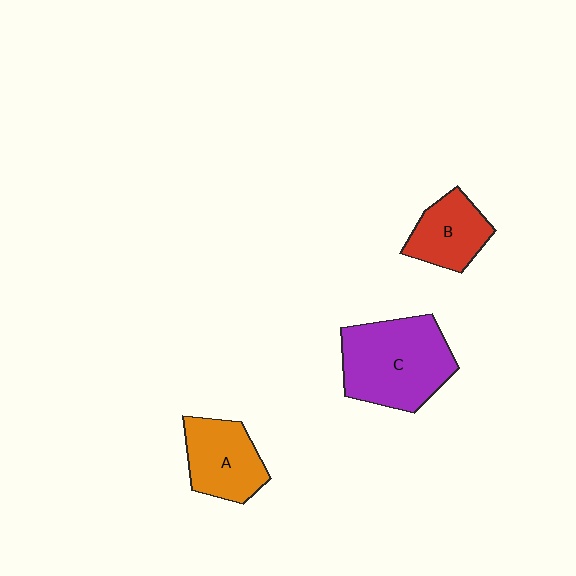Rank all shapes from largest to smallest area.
From largest to smallest: C (purple), A (orange), B (red).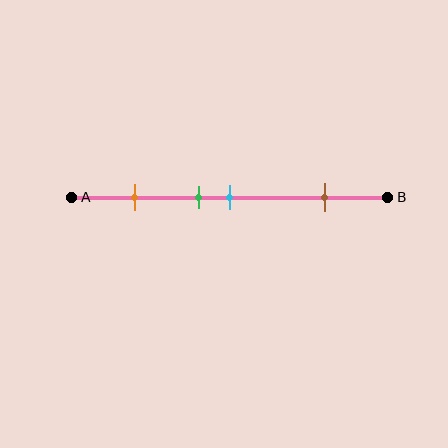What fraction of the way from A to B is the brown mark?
The brown mark is approximately 80% (0.8) of the way from A to B.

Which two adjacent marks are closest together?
The green and cyan marks are the closest adjacent pair.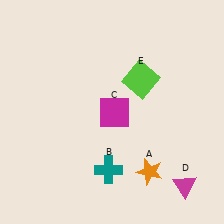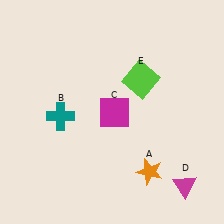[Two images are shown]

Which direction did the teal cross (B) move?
The teal cross (B) moved up.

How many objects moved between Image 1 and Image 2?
1 object moved between the two images.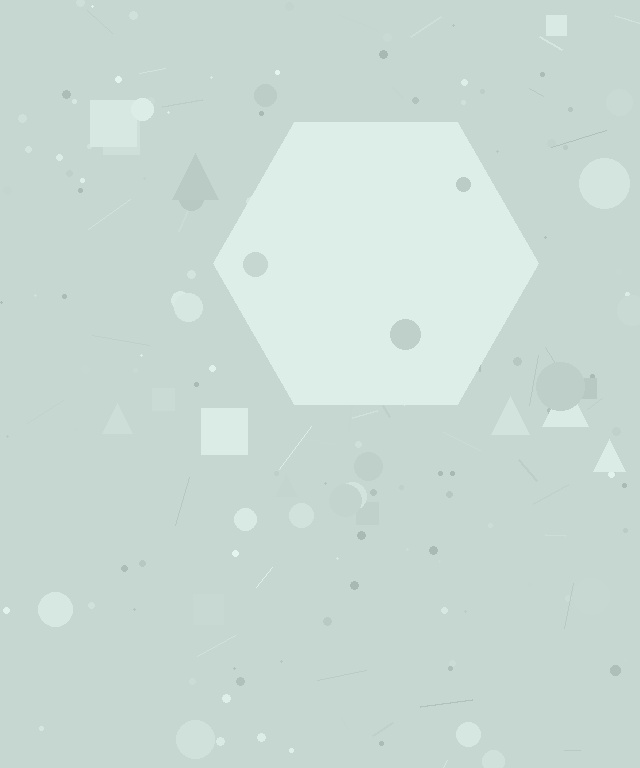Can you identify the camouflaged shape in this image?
The camouflaged shape is a hexagon.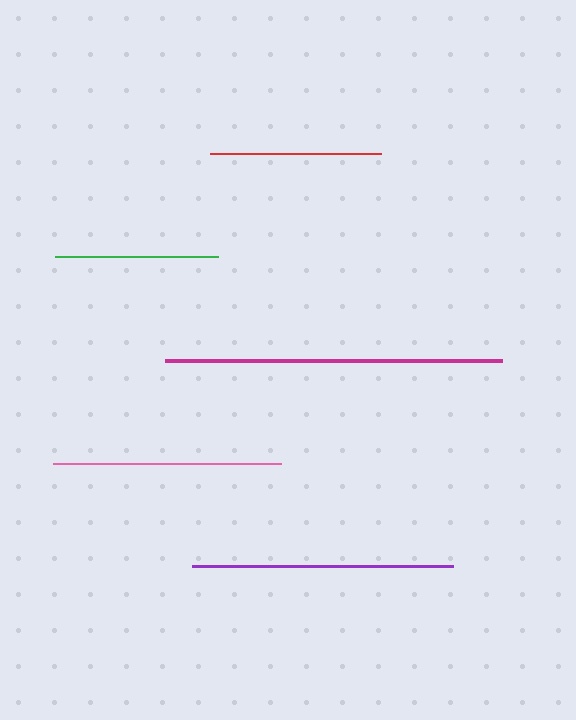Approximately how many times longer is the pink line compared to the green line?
The pink line is approximately 1.4 times the length of the green line.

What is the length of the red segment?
The red segment is approximately 171 pixels long.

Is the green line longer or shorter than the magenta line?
The magenta line is longer than the green line.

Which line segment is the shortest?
The green line is the shortest at approximately 164 pixels.